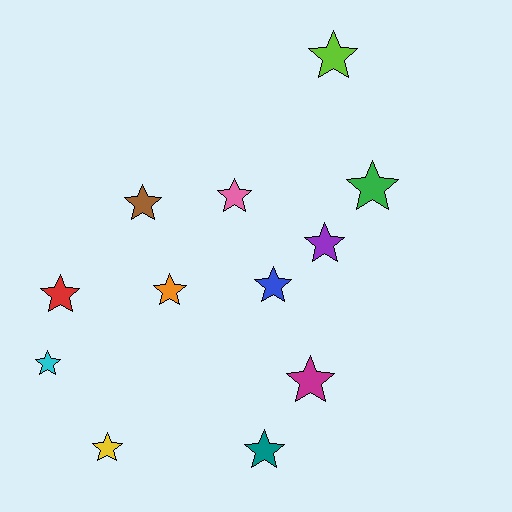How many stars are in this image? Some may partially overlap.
There are 12 stars.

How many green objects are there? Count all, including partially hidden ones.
There is 1 green object.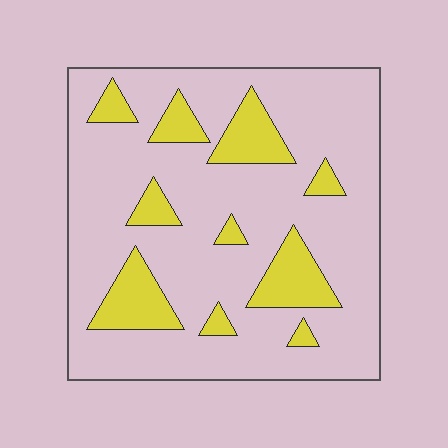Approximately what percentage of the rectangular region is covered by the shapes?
Approximately 20%.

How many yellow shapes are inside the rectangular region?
10.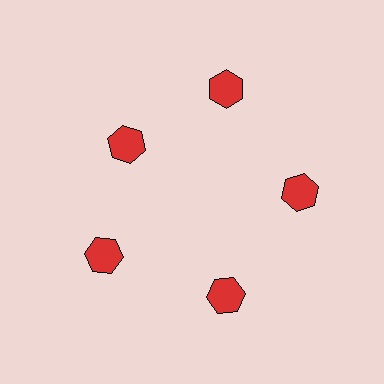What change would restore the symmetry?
The symmetry would be restored by moving it outward, back onto the ring so that all 5 hexagons sit at equal angles and equal distance from the center.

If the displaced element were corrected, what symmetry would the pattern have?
It would have 5-fold rotational symmetry — the pattern would map onto itself every 72 degrees.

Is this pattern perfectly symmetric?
No. The 5 red hexagons are arranged in a ring, but one element near the 10 o'clock position is pulled inward toward the center, breaking the 5-fold rotational symmetry.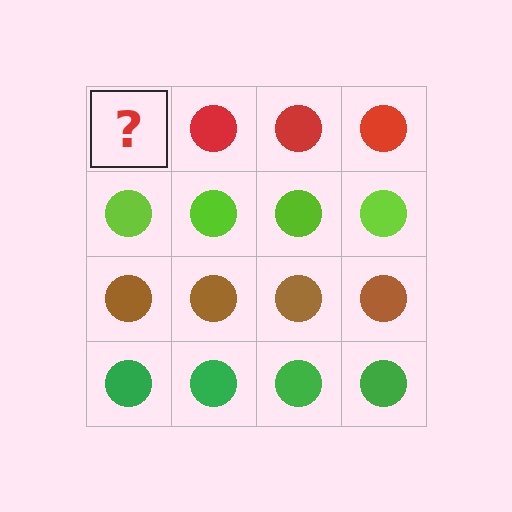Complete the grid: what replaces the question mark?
The question mark should be replaced with a red circle.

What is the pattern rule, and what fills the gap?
The rule is that each row has a consistent color. The gap should be filled with a red circle.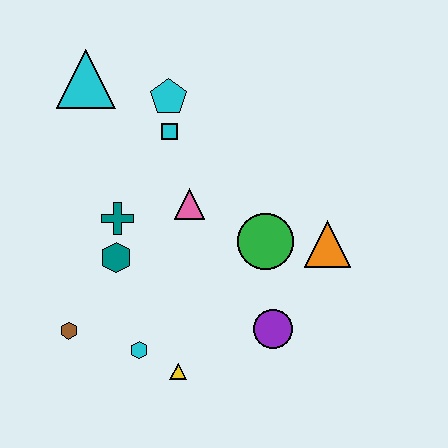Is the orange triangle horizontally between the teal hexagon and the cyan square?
No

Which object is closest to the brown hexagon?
The cyan hexagon is closest to the brown hexagon.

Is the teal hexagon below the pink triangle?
Yes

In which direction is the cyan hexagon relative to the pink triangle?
The cyan hexagon is below the pink triangle.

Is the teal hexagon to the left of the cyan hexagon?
Yes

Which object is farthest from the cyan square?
The yellow triangle is farthest from the cyan square.